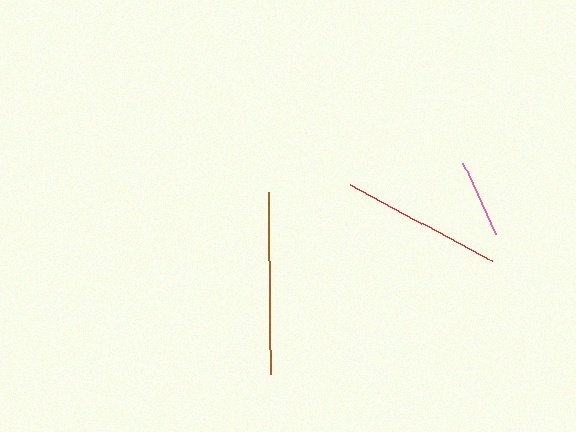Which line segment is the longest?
The brown line is the longest at approximately 182 pixels.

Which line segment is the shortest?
The pink line is the shortest at approximately 78 pixels.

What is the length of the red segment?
The red segment is approximately 161 pixels long.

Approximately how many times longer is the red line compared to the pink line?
The red line is approximately 2.1 times the length of the pink line.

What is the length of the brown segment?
The brown segment is approximately 182 pixels long.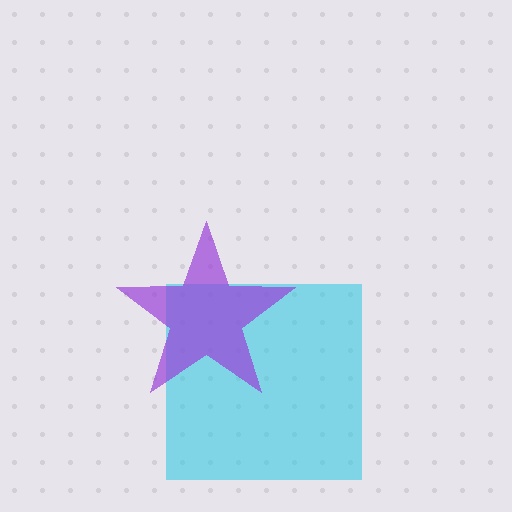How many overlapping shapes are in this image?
There are 2 overlapping shapes in the image.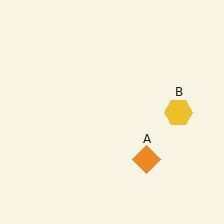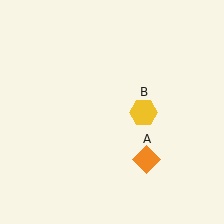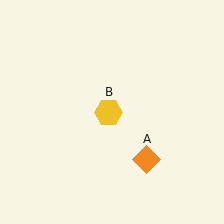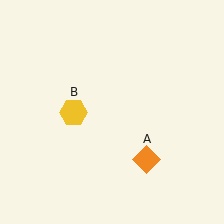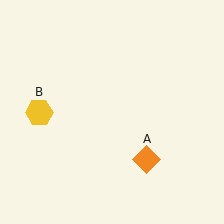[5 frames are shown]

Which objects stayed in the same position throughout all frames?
Orange diamond (object A) remained stationary.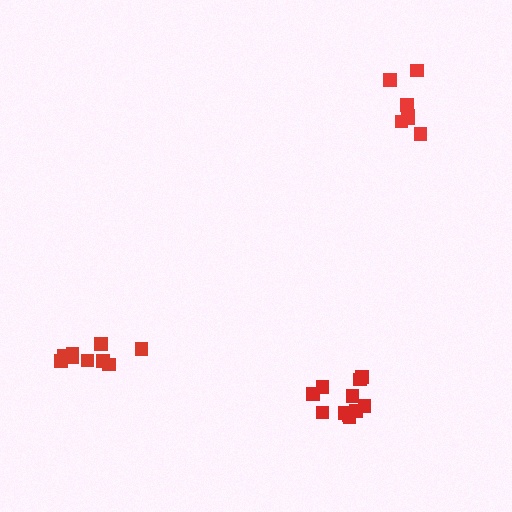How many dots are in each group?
Group 1: 9 dots, Group 2: 11 dots, Group 3: 7 dots (27 total).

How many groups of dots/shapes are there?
There are 3 groups.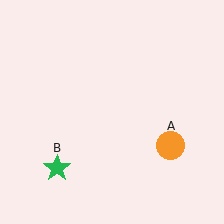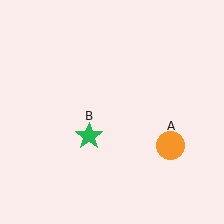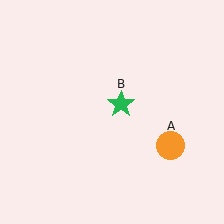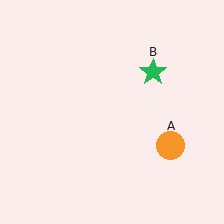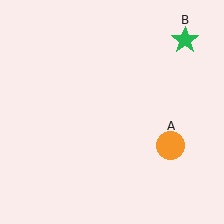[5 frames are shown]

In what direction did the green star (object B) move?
The green star (object B) moved up and to the right.